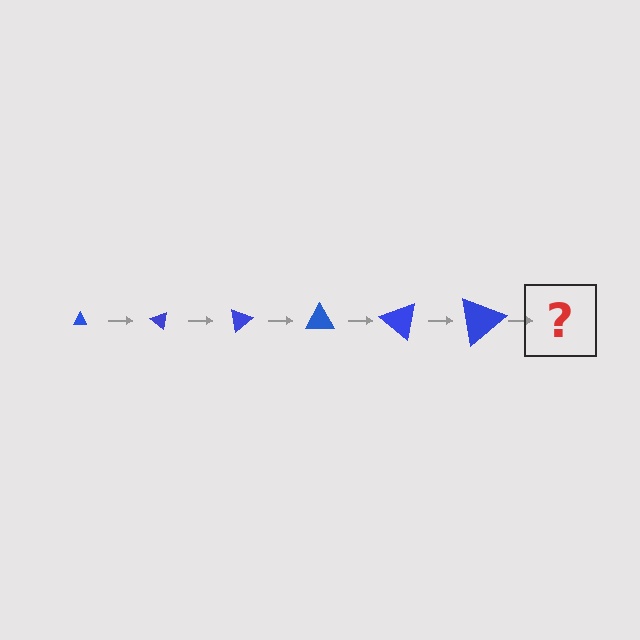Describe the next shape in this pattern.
It should be a triangle, larger than the previous one and rotated 240 degrees from the start.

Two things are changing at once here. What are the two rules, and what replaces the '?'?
The two rules are that the triangle grows larger each step and it rotates 40 degrees each step. The '?' should be a triangle, larger than the previous one and rotated 240 degrees from the start.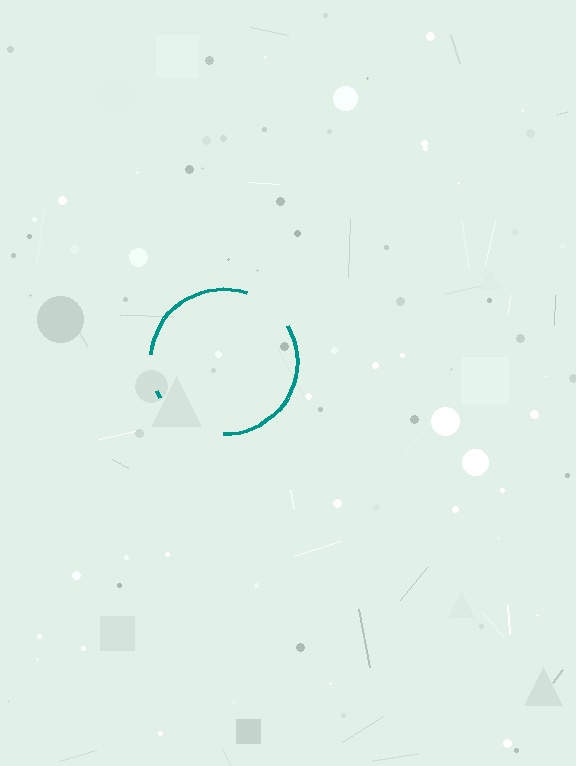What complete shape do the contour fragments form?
The contour fragments form a circle.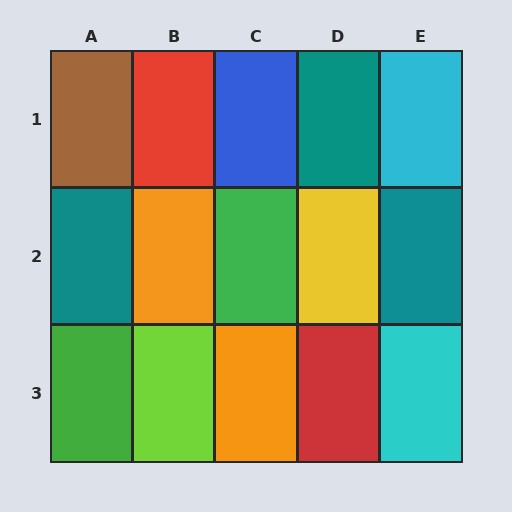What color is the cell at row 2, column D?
Yellow.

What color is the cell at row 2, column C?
Green.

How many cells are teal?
3 cells are teal.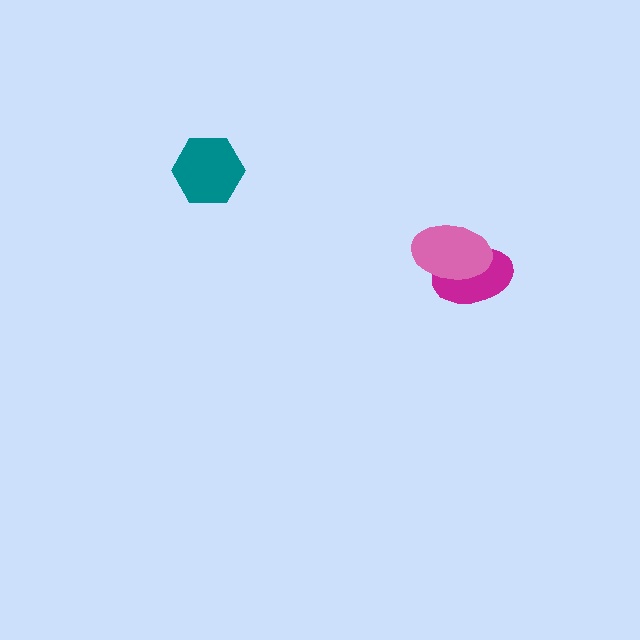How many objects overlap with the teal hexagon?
0 objects overlap with the teal hexagon.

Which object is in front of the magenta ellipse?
The pink ellipse is in front of the magenta ellipse.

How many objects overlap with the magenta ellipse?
1 object overlaps with the magenta ellipse.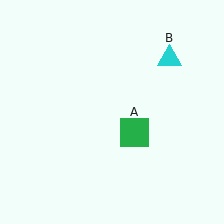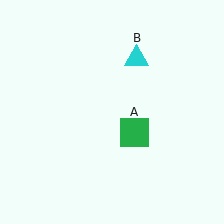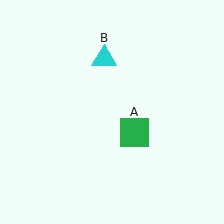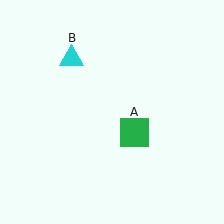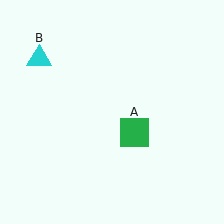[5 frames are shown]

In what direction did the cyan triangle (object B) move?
The cyan triangle (object B) moved left.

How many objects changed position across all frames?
1 object changed position: cyan triangle (object B).